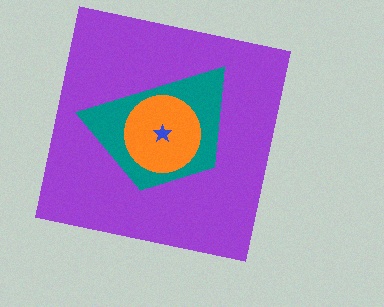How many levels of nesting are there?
4.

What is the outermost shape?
The purple square.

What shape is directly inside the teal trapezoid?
The orange circle.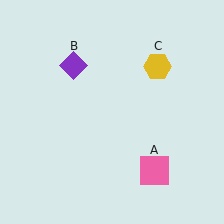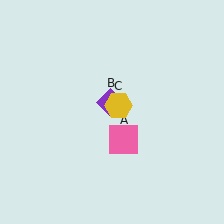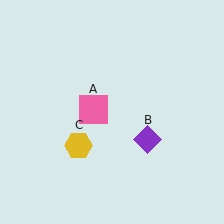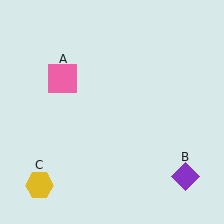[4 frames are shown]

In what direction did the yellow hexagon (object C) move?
The yellow hexagon (object C) moved down and to the left.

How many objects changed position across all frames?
3 objects changed position: pink square (object A), purple diamond (object B), yellow hexagon (object C).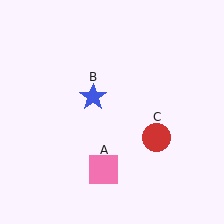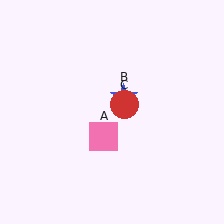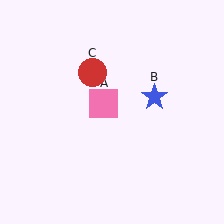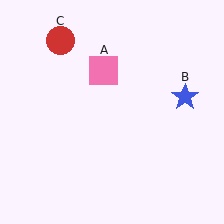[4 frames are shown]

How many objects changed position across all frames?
3 objects changed position: pink square (object A), blue star (object B), red circle (object C).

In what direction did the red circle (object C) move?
The red circle (object C) moved up and to the left.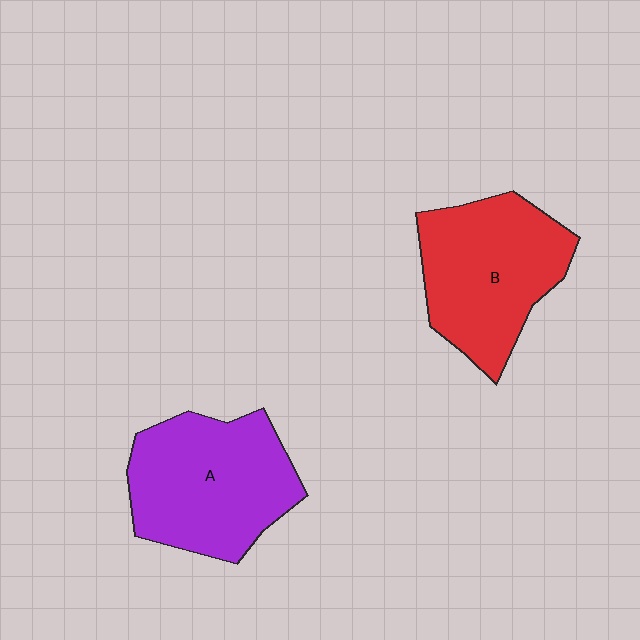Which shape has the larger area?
Shape A (purple).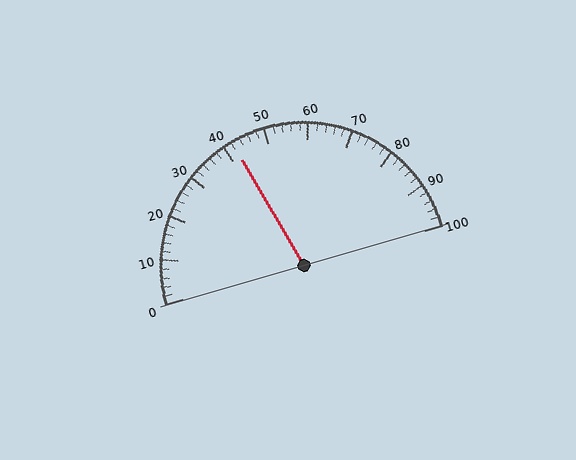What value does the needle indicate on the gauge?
The needle indicates approximately 42.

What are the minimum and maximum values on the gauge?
The gauge ranges from 0 to 100.